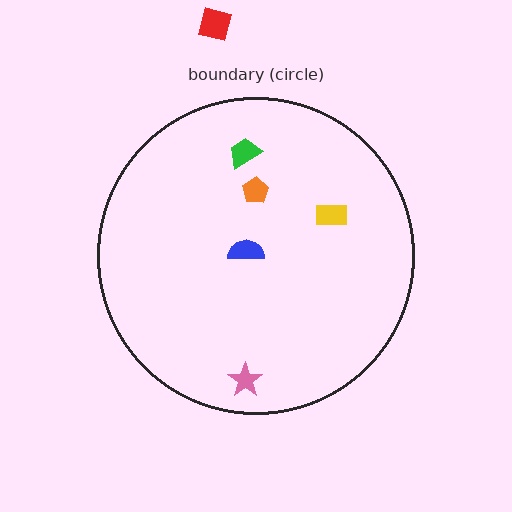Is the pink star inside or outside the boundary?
Inside.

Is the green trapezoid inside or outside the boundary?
Inside.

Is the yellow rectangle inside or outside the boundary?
Inside.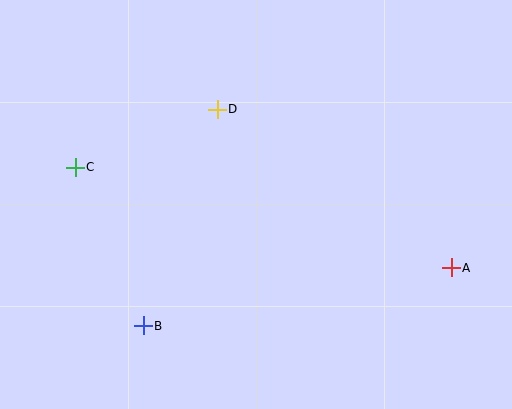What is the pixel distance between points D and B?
The distance between D and B is 229 pixels.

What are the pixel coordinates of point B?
Point B is at (143, 326).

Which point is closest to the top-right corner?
Point A is closest to the top-right corner.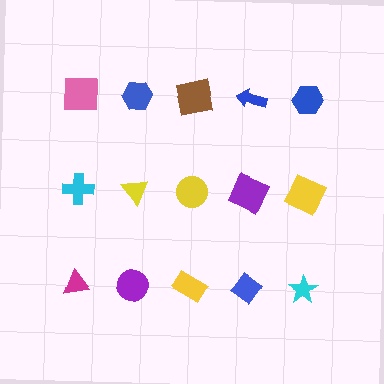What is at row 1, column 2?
A blue hexagon.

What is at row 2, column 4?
A purple square.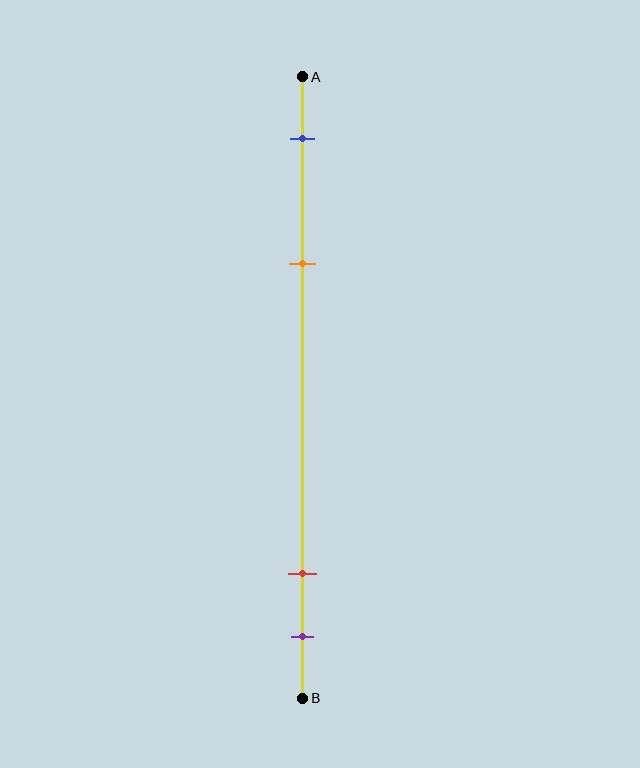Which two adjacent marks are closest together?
The red and purple marks are the closest adjacent pair.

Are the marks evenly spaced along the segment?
No, the marks are not evenly spaced.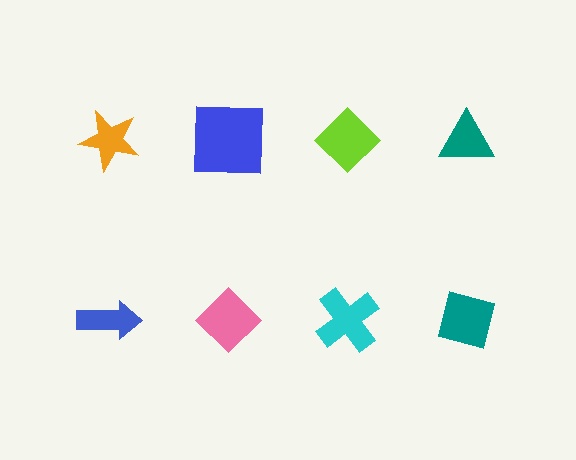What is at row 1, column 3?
A lime diamond.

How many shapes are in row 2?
4 shapes.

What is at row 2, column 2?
A pink diamond.